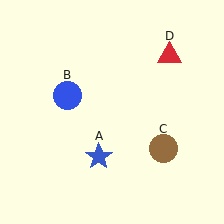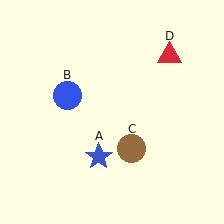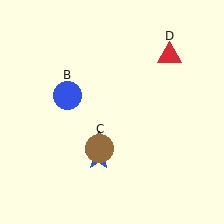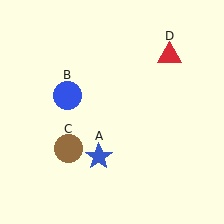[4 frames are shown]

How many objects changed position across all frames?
1 object changed position: brown circle (object C).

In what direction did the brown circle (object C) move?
The brown circle (object C) moved left.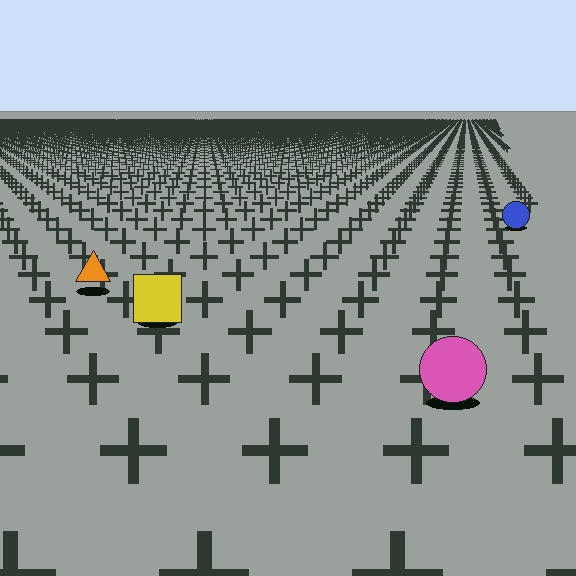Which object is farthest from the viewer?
The blue circle is farthest from the viewer. It appears smaller and the ground texture around it is denser.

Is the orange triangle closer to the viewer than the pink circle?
No. The pink circle is closer — you can tell from the texture gradient: the ground texture is coarser near it.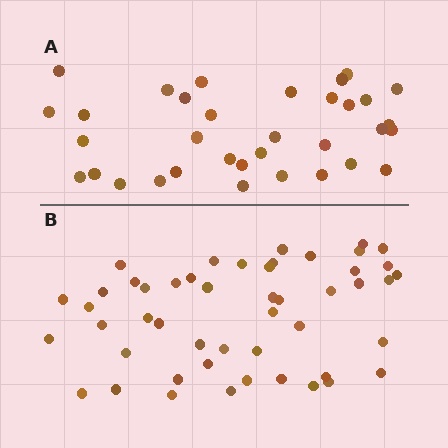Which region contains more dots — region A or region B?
Region B (the bottom region) has more dots.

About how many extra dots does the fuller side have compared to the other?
Region B has approximately 15 more dots than region A.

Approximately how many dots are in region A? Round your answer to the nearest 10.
About 30 dots. (The exact count is 34, which rounds to 30.)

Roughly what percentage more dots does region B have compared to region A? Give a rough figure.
About 45% more.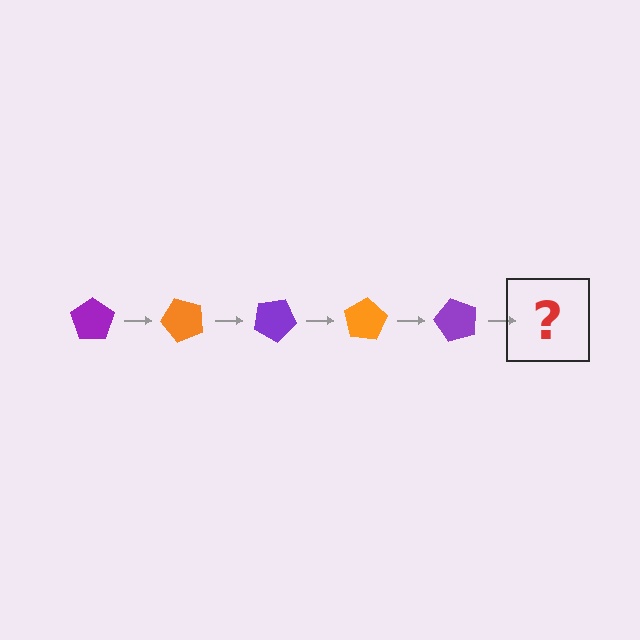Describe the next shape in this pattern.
It should be an orange pentagon, rotated 250 degrees from the start.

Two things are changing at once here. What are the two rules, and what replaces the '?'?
The two rules are that it rotates 50 degrees each step and the color cycles through purple and orange. The '?' should be an orange pentagon, rotated 250 degrees from the start.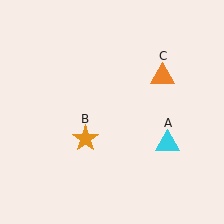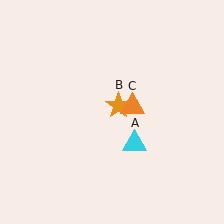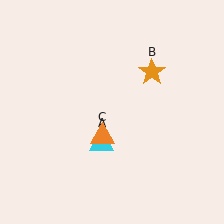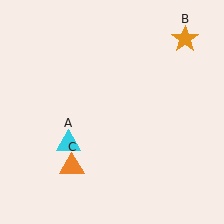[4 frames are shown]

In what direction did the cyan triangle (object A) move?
The cyan triangle (object A) moved left.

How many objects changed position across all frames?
3 objects changed position: cyan triangle (object A), orange star (object B), orange triangle (object C).